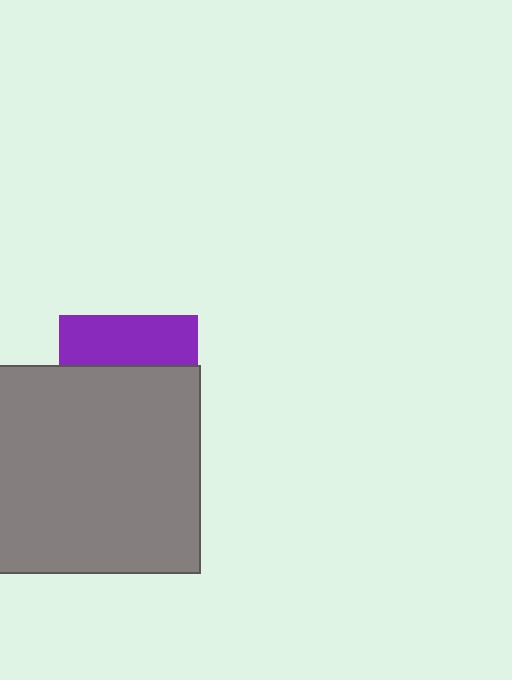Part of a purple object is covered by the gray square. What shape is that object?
It is a square.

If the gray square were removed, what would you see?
You would see the complete purple square.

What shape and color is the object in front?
The object in front is a gray square.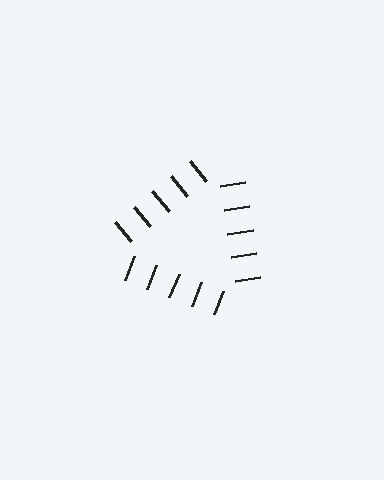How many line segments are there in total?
15 — 5 along each of the 3 edges.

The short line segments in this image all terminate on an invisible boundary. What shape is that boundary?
An illusory triangle — the line segments terminate on its edges but no continuous stroke is drawn.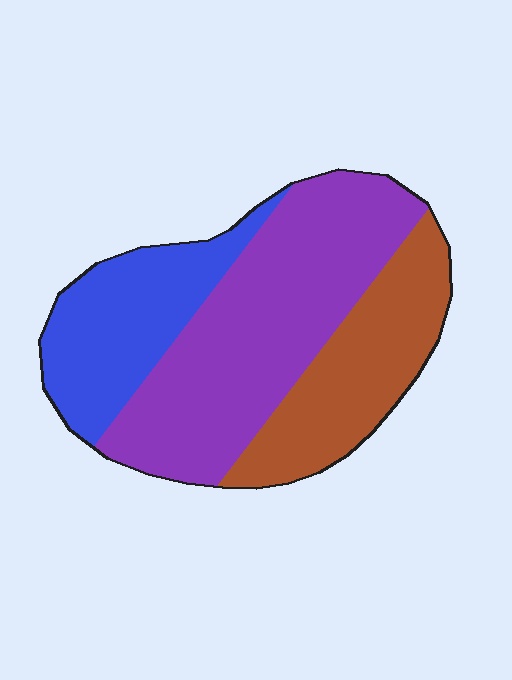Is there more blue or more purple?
Purple.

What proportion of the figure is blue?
Blue covers about 25% of the figure.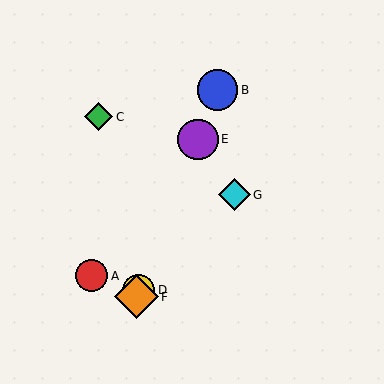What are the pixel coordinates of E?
Object E is at (198, 139).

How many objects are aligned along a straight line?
4 objects (B, D, E, F) are aligned along a straight line.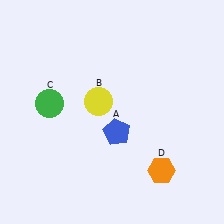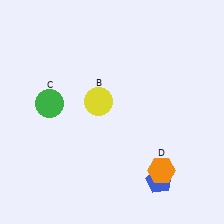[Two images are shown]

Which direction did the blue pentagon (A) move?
The blue pentagon (A) moved down.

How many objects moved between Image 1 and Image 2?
1 object moved between the two images.